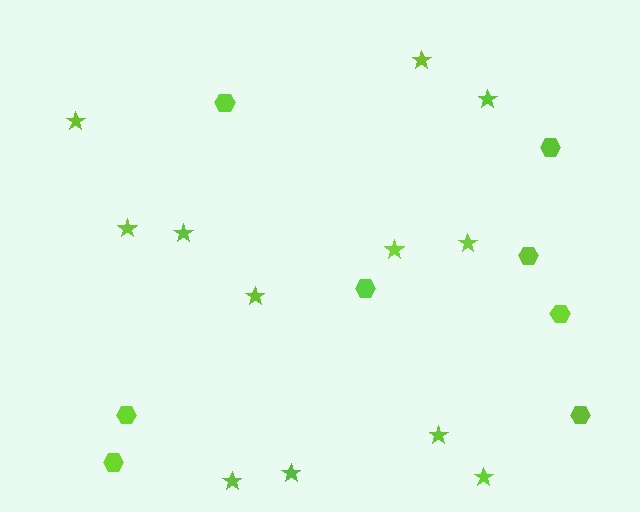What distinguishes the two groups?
There are 2 groups: one group of hexagons (8) and one group of stars (12).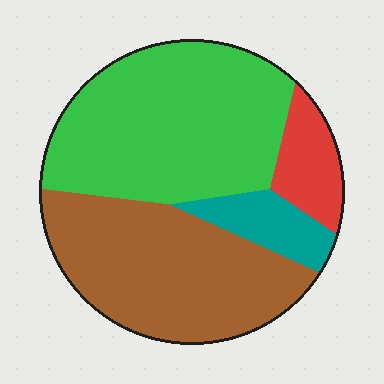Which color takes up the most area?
Green, at roughly 45%.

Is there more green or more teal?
Green.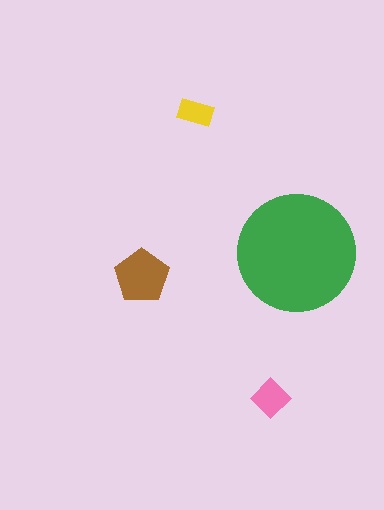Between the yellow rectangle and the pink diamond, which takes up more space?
The pink diamond.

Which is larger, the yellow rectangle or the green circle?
The green circle.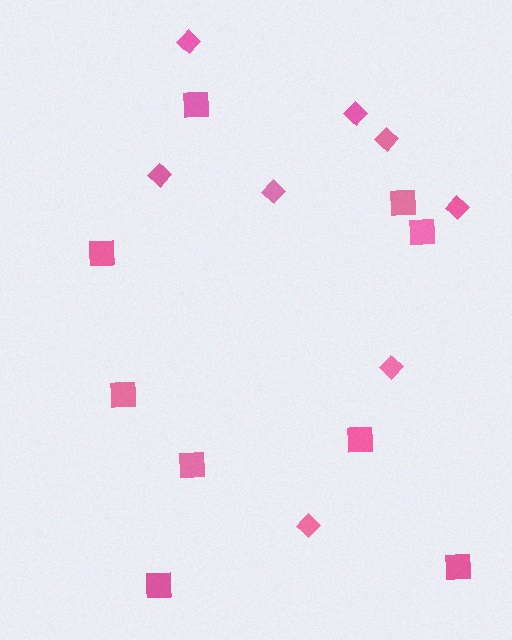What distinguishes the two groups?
There are 2 groups: one group of squares (9) and one group of diamonds (8).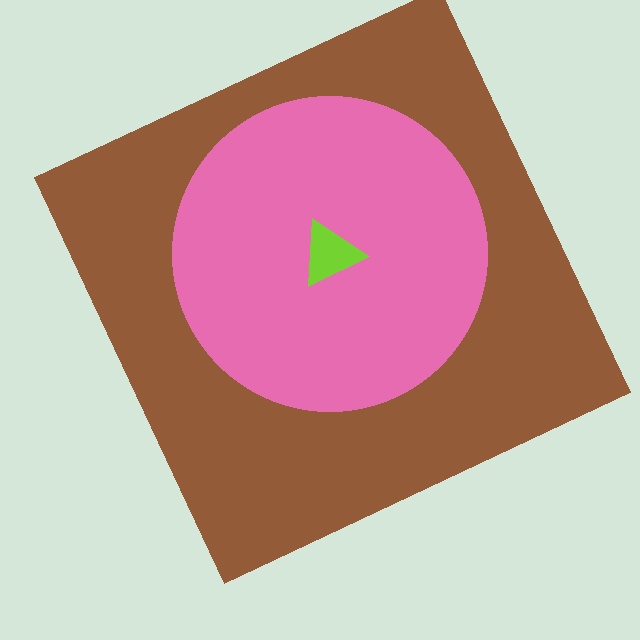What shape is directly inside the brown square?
The pink circle.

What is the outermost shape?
The brown square.